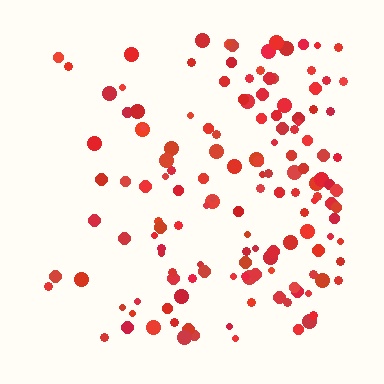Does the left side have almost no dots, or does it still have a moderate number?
Still a moderate number, just noticeably fewer than the right.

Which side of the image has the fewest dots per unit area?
The left.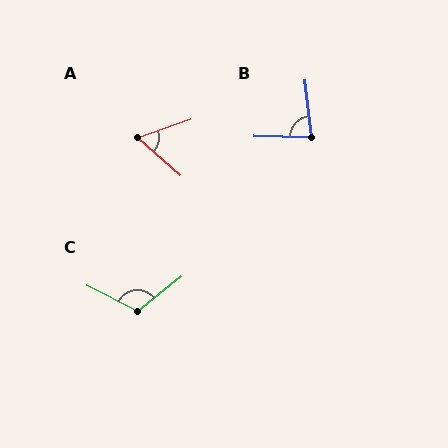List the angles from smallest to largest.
A (60°), B (82°), C (115°).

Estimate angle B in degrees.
Approximately 82 degrees.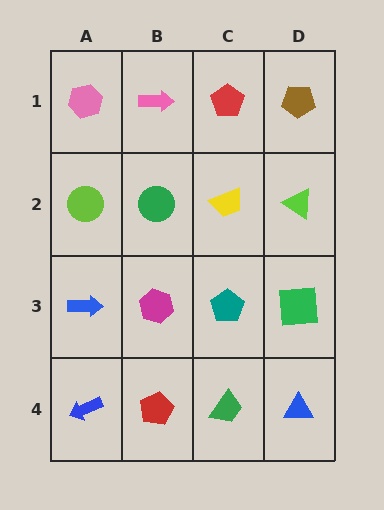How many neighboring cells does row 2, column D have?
3.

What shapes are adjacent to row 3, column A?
A lime circle (row 2, column A), a blue arrow (row 4, column A), a magenta hexagon (row 3, column B).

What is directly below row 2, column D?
A green square.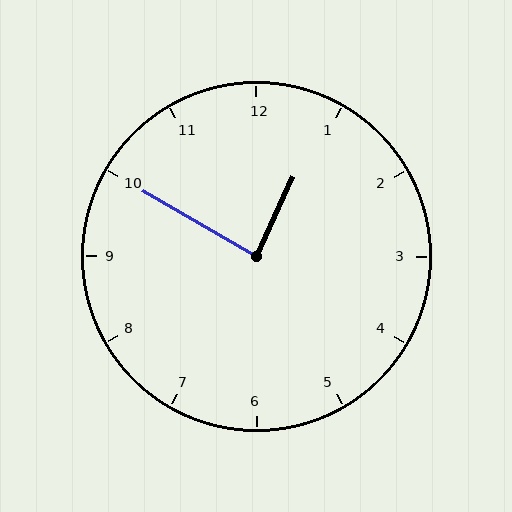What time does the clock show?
12:50.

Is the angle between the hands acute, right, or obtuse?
It is right.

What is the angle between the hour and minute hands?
Approximately 85 degrees.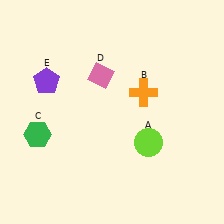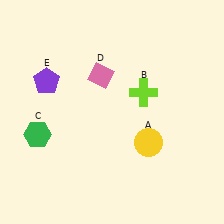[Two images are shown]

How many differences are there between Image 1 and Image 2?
There are 2 differences between the two images.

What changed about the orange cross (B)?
In Image 1, B is orange. In Image 2, it changed to lime.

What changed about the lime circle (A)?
In Image 1, A is lime. In Image 2, it changed to yellow.